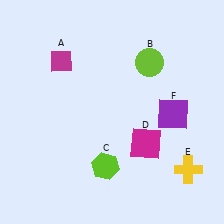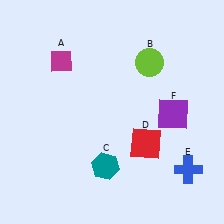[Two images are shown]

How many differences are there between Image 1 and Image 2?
There are 3 differences between the two images.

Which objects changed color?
C changed from lime to teal. D changed from magenta to red. E changed from yellow to blue.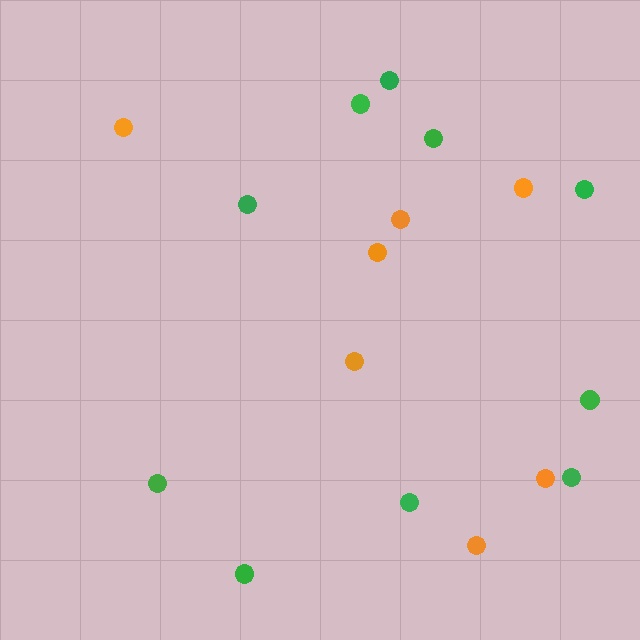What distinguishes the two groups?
There are 2 groups: one group of green circles (10) and one group of orange circles (7).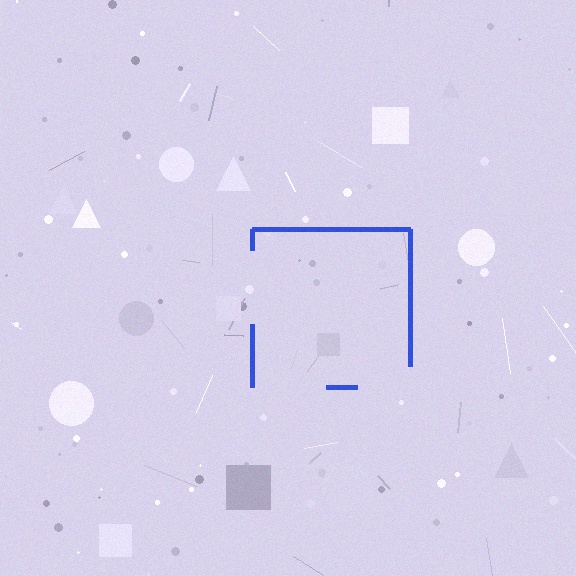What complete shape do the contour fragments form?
The contour fragments form a square.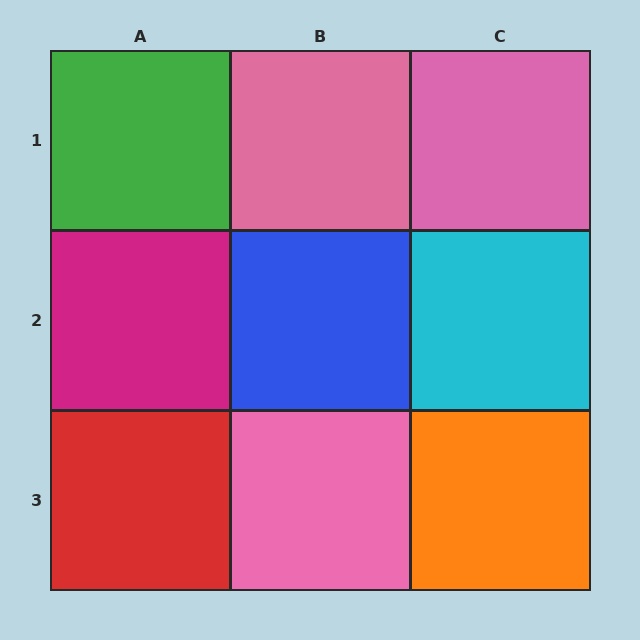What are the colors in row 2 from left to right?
Magenta, blue, cyan.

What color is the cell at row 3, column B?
Pink.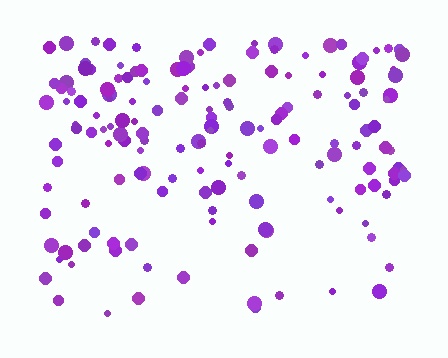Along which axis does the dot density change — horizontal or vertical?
Vertical.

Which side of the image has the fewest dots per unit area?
The bottom.